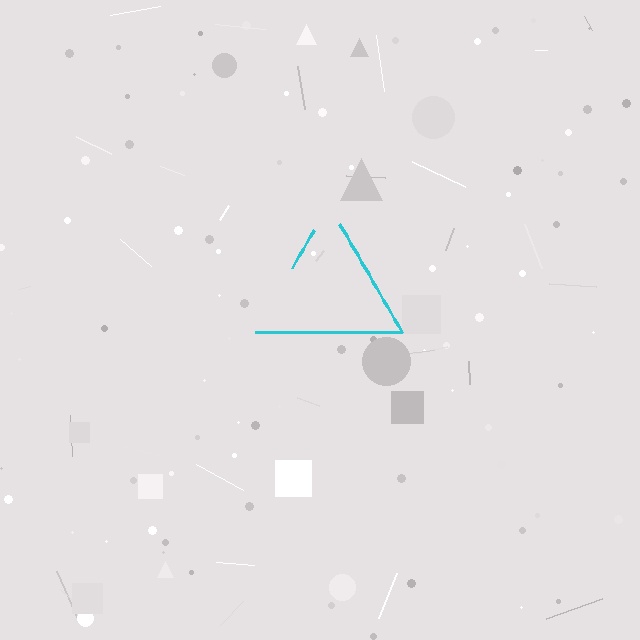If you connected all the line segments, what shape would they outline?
They would outline a triangle.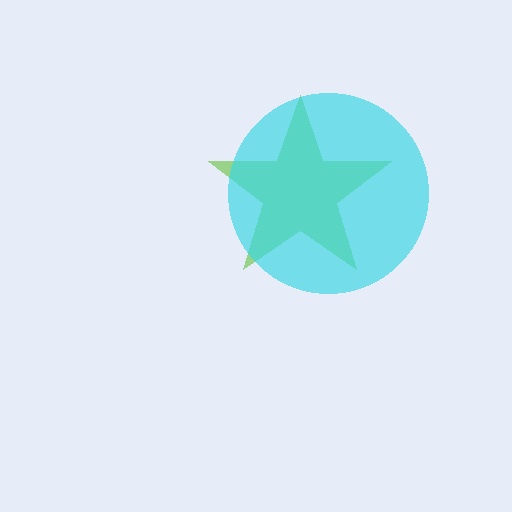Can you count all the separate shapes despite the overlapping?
Yes, there are 2 separate shapes.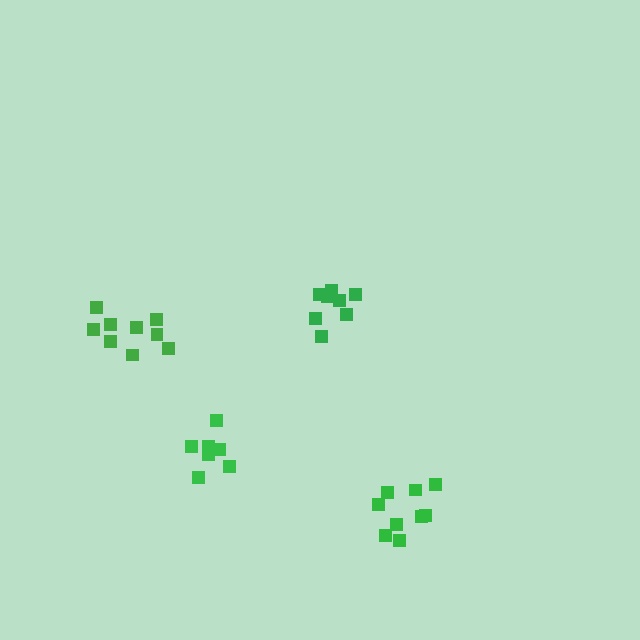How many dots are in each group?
Group 1: 9 dots, Group 2: 7 dots, Group 3: 8 dots, Group 4: 9 dots (33 total).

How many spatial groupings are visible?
There are 4 spatial groupings.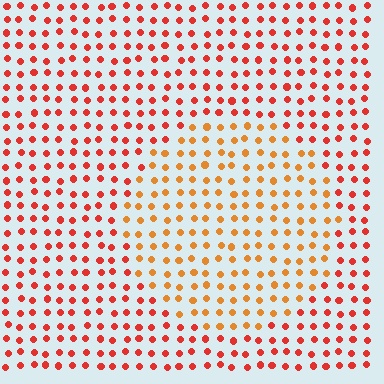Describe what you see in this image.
The image is filled with small red elements in a uniform arrangement. A circle-shaped region is visible where the elements are tinted to a slightly different hue, forming a subtle color boundary.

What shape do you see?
I see a circle.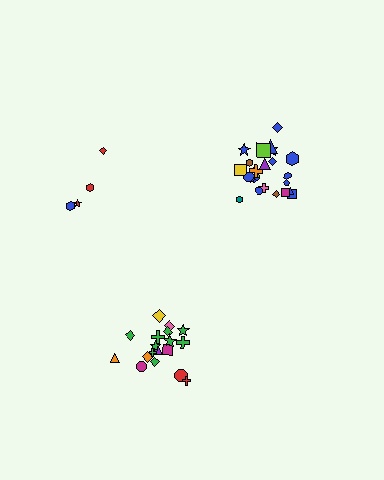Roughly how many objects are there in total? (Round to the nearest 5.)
Roughly 45 objects in total.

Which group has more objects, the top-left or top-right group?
The top-right group.